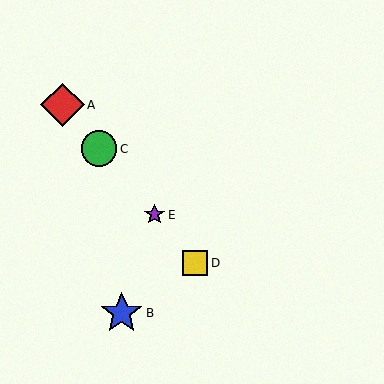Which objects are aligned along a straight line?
Objects A, C, D, E are aligned along a straight line.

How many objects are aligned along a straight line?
4 objects (A, C, D, E) are aligned along a straight line.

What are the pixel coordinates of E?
Object E is at (155, 215).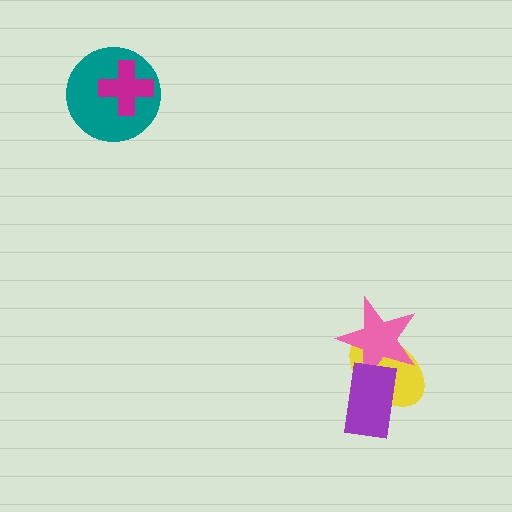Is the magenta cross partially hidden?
No, no other shape covers it.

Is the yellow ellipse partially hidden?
Yes, it is partially covered by another shape.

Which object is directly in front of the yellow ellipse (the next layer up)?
The pink star is directly in front of the yellow ellipse.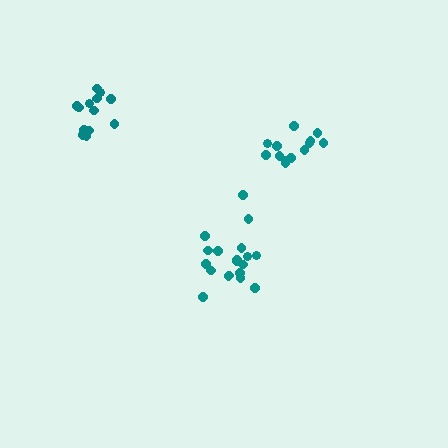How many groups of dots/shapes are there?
There are 3 groups.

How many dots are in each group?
Group 1: 19 dots, Group 2: 13 dots, Group 3: 13 dots (45 total).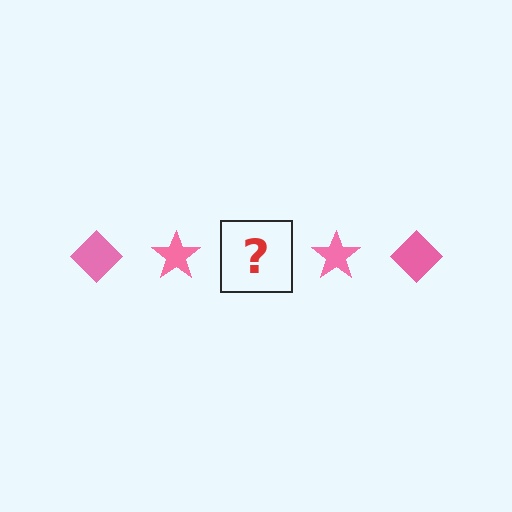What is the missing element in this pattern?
The missing element is a pink diamond.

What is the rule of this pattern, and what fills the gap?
The rule is that the pattern cycles through diamond, star shapes in pink. The gap should be filled with a pink diamond.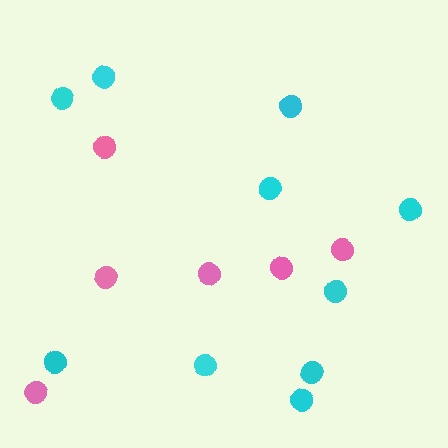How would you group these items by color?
There are 2 groups: one group of pink circles (6) and one group of cyan circles (10).